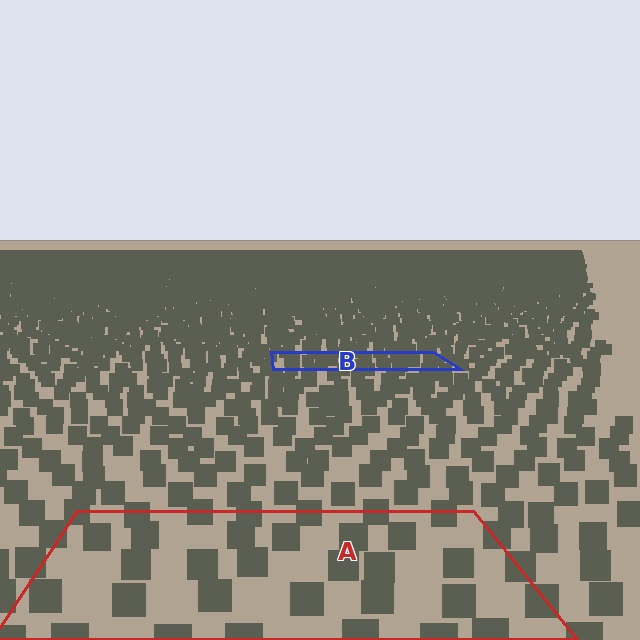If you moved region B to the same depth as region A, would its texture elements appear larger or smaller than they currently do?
They would appear larger. At a closer depth, the same texture elements are projected at a bigger on-screen size.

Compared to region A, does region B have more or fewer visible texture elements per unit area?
Region B has more texture elements per unit area — they are packed more densely because it is farther away.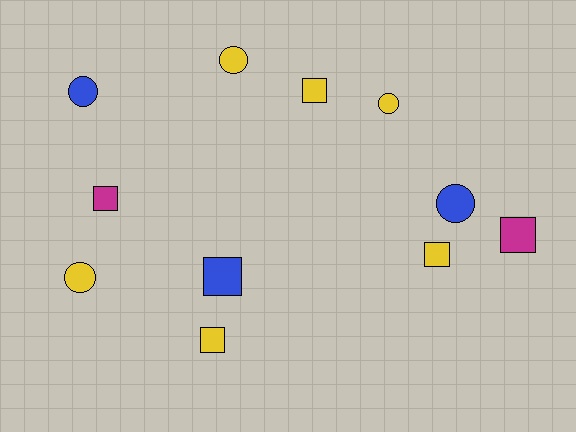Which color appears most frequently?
Yellow, with 6 objects.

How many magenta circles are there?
There are no magenta circles.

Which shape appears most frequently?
Square, with 6 objects.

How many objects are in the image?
There are 11 objects.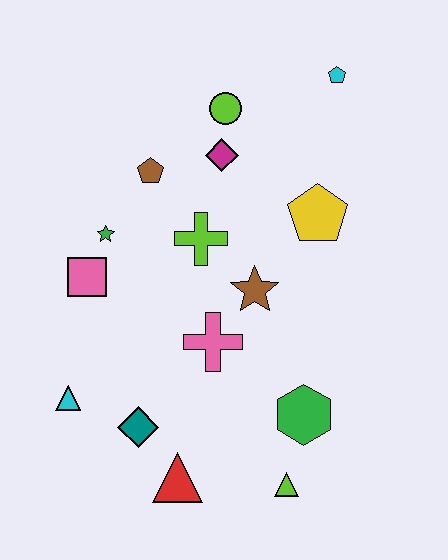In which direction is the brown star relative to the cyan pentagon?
The brown star is below the cyan pentagon.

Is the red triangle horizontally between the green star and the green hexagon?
Yes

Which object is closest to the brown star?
The pink cross is closest to the brown star.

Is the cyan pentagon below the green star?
No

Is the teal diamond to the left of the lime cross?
Yes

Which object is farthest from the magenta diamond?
The lime triangle is farthest from the magenta diamond.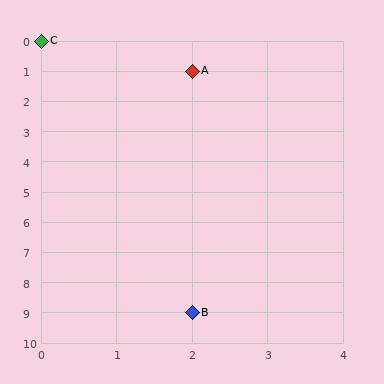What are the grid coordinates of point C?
Point C is at grid coordinates (0, 0).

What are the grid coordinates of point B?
Point B is at grid coordinates (2, 9).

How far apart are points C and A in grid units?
Points C and A are 2 columns and 1 row apart (about 2.2 grid units diagonally).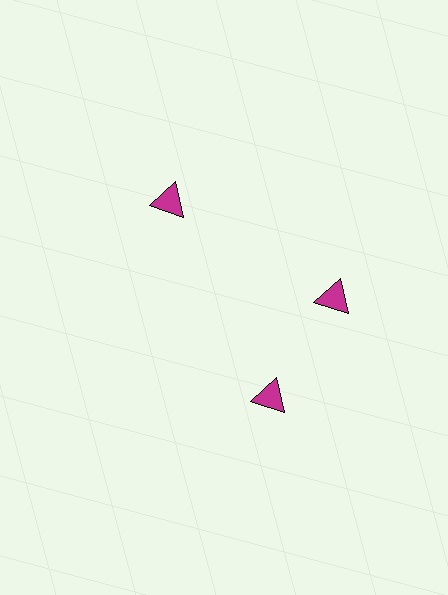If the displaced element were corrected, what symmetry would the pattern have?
It would have 3-fold rotational symmetry — the pattern would map onto itself every 120 degrees.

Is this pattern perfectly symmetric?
No. The 3 magenta triangles are arranged in a ring, but one element near the 7 o'clock position is rotated out of alignment along the ring, breaking the 3-fold rotational symmetry.